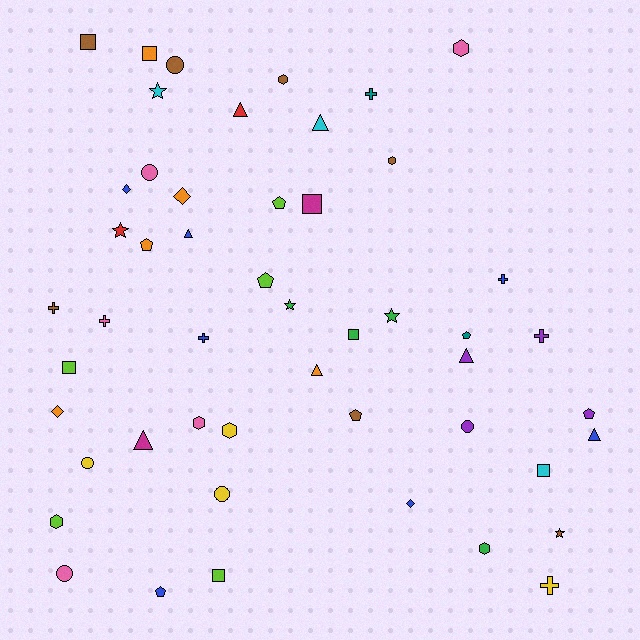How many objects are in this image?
There are 50 objects.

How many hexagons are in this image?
There are 7 hexagons.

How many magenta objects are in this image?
There are 2 magenta objects.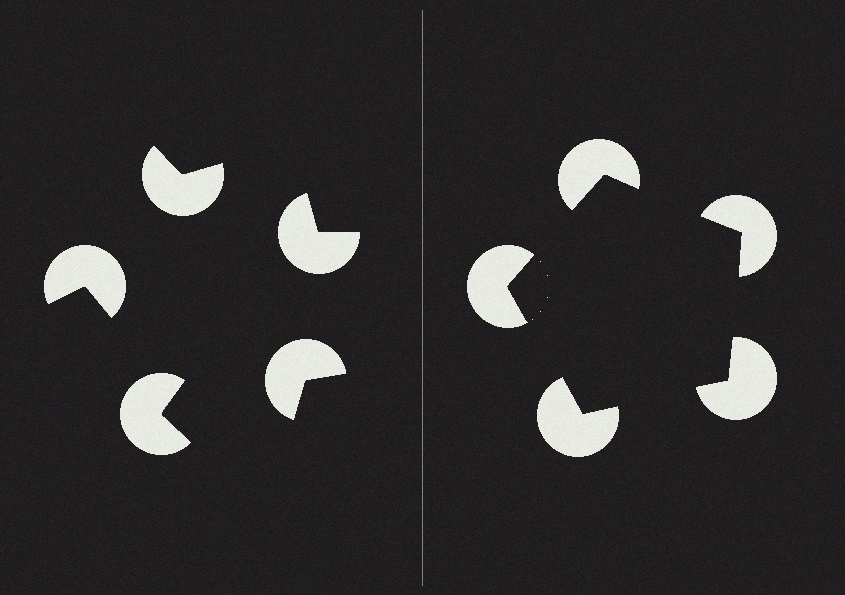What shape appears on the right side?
An illusory pentagon.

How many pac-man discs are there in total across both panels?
10 — 5 on each side.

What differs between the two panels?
The pac-man discs are positioned identically on both sides; only the wedge orientations differ. On the right they align to a pentagon; on the left they are misaligned.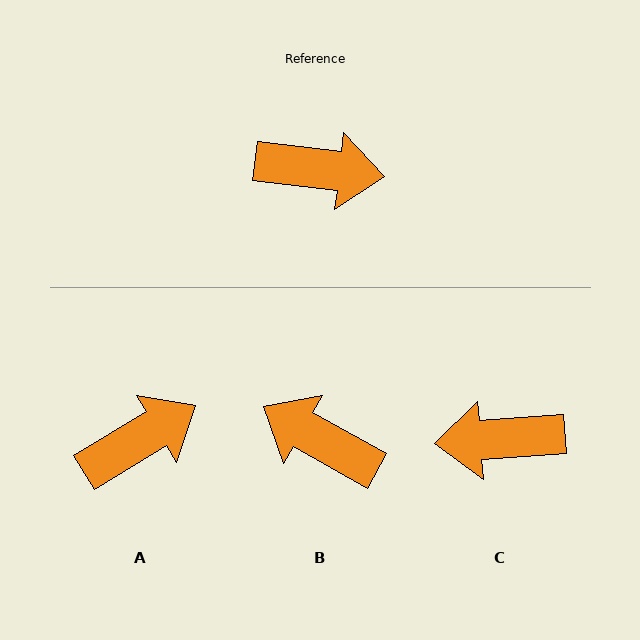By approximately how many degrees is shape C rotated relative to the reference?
Approximately 169 degrees clockwise.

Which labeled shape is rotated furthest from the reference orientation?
C, about 169 degrees away.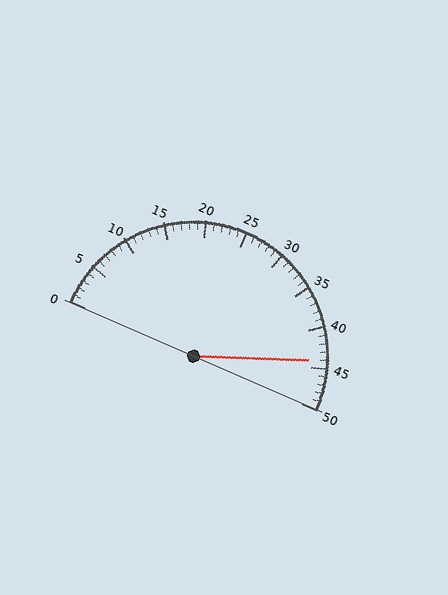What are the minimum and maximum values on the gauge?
The gauge ranges from 0 to 50.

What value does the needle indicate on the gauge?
The needle indicates approximately 44.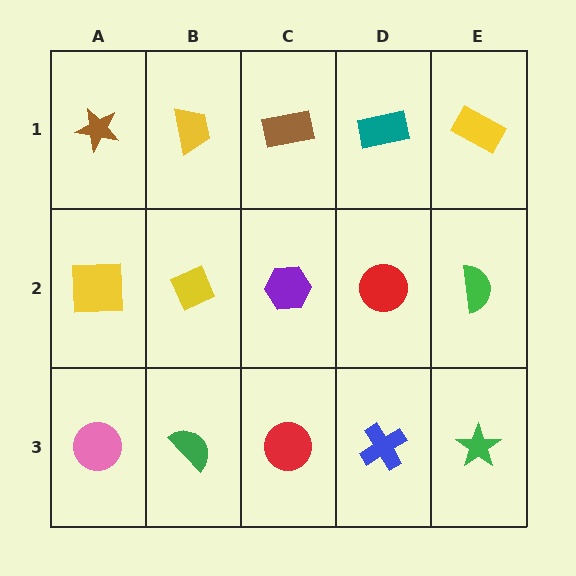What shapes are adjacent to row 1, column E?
A green semicircle (row 2, column E), a teal rectangle (row 1, column D).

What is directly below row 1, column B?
A yellow diamond.